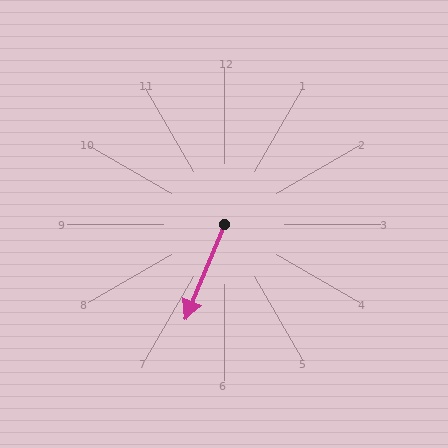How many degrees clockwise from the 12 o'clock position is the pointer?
Approximately 203 degrees.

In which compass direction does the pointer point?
Southwest.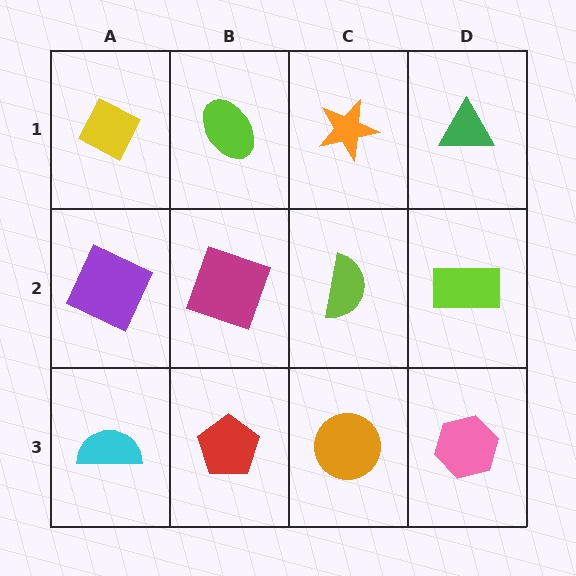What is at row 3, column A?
A cyan semicircle.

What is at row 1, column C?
An orange star.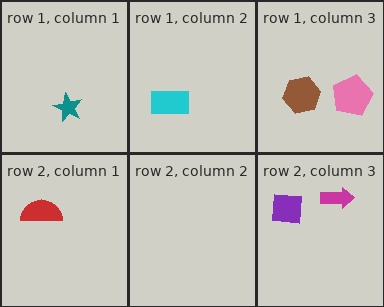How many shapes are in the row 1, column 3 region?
2.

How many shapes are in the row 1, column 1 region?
1.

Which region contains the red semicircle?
The row 2, column 1 region.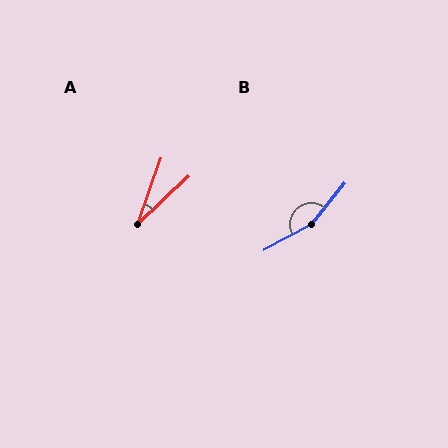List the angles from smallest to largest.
A (27°), B (157°).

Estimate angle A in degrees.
Approximately 27 degrees.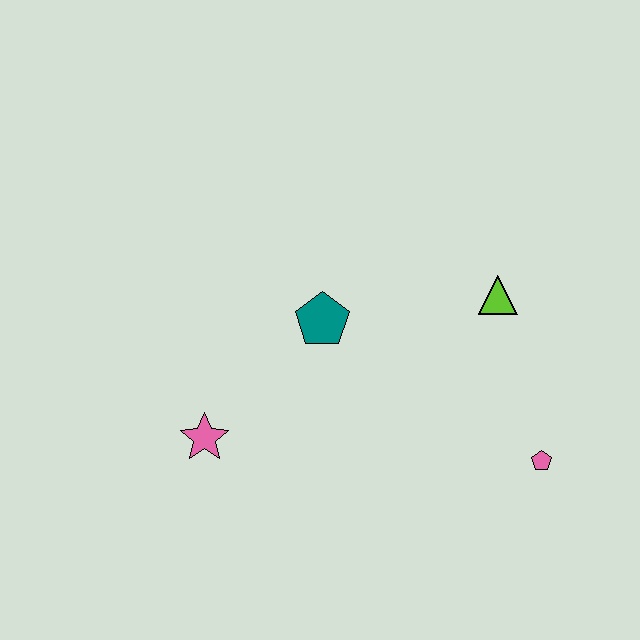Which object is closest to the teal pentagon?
The pink star is closest to the teal pentagon.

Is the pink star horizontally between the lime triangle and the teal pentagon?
No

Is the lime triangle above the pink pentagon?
Yes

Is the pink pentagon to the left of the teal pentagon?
No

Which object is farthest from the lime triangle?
The pink star is farthest from the lime triangle.